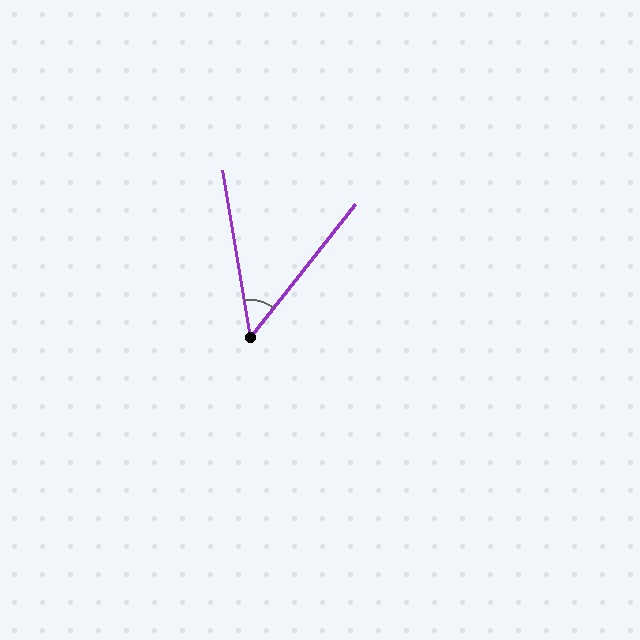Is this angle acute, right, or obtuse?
It is acute.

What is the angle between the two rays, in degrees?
Approximately 48 degrees.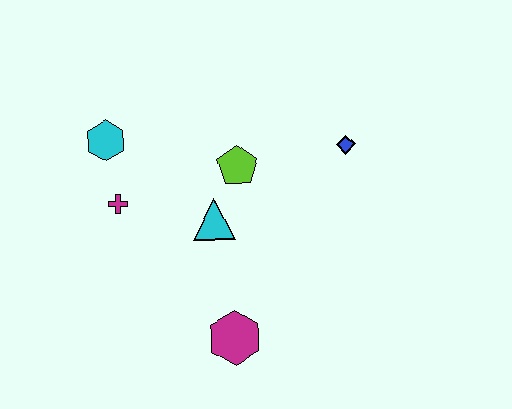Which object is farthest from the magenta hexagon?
The cyan hexagon is farthest from the magenta hexagon.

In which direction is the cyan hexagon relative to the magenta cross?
The cyan hexagon is above the magenta cross.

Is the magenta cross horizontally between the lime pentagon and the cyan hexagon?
Yes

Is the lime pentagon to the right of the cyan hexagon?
Yes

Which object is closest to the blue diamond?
The lime pentagon is closest to the blue diamond.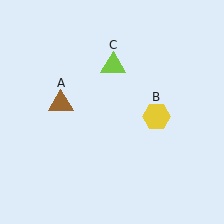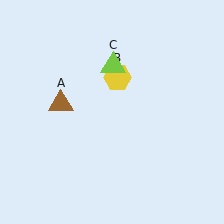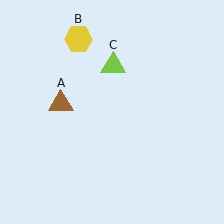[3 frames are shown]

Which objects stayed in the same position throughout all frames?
Brown triangle (object A) and lime triangle (object C) remained stationary.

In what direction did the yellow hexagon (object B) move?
The yellow hexagon (object B) moved up and to the left.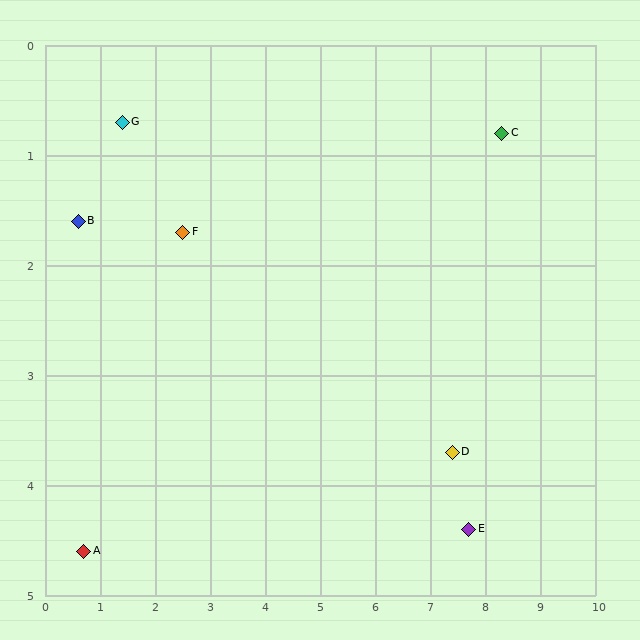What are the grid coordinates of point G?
Point G is at approximately (1.4, 0.7).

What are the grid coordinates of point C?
Point C is at approximately (8.3, 0.8).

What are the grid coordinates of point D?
Point D is at approximately (7.4, 3.7).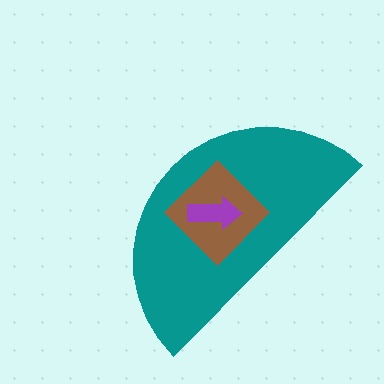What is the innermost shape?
The purple arrow.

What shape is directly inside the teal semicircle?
The brown diamond.